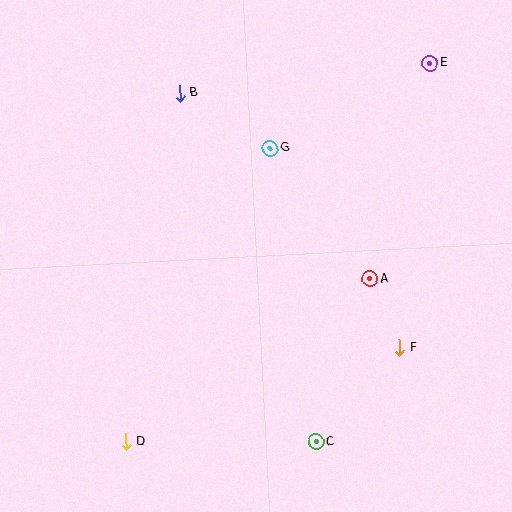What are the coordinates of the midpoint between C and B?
The midpoint between C and B is at (248, 267).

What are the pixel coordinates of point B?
Point B is at (180, 93).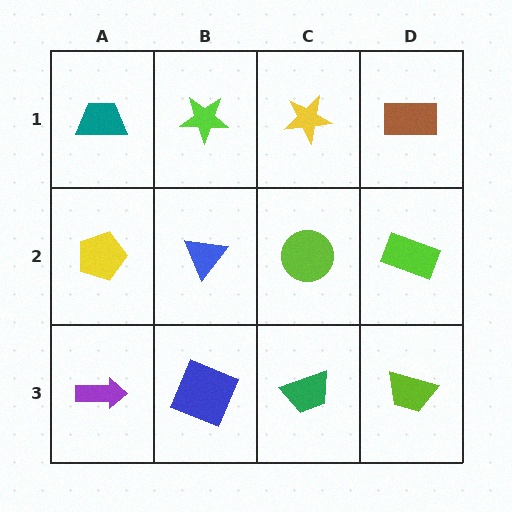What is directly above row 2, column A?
A teal trapezoid.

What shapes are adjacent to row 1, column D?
A lime rectangle (row 2, column D), a yellow star (row 1, column C).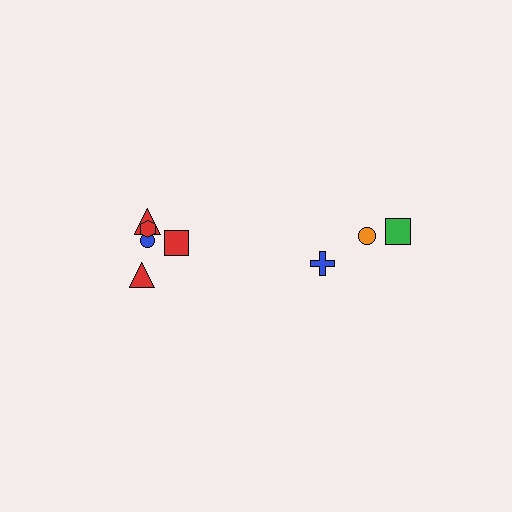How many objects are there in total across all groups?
There are 8 objects.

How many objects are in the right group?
There are 3 objects.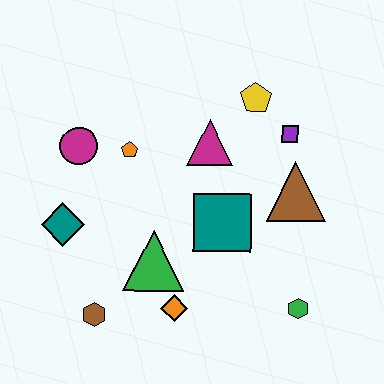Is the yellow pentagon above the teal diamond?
Yes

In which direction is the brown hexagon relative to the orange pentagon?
The brown hexagon is below the orange pentagon.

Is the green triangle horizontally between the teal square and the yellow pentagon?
No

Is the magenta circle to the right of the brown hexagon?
No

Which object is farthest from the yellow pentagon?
The brown hexagon is farthest from the yellow pentagon.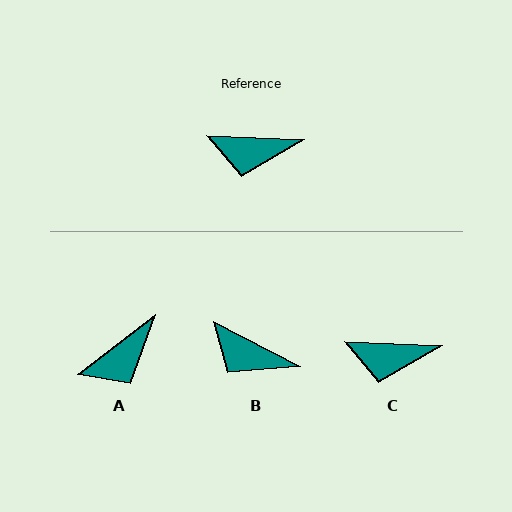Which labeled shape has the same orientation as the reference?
C.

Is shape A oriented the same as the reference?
No, it is off by about 40 degrees.